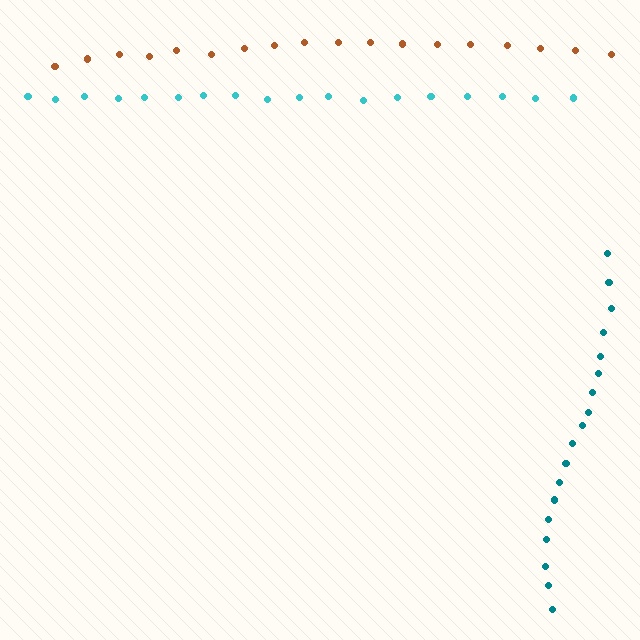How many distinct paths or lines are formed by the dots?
There are 3 distinct paths.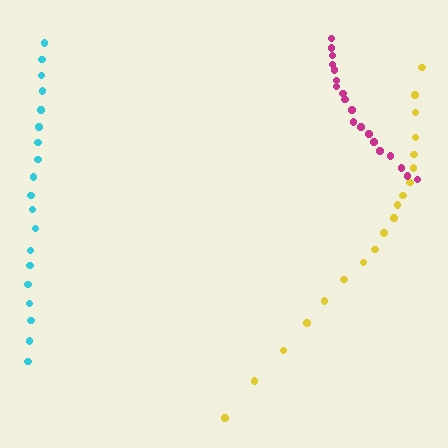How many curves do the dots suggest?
There are 3 distinct paths.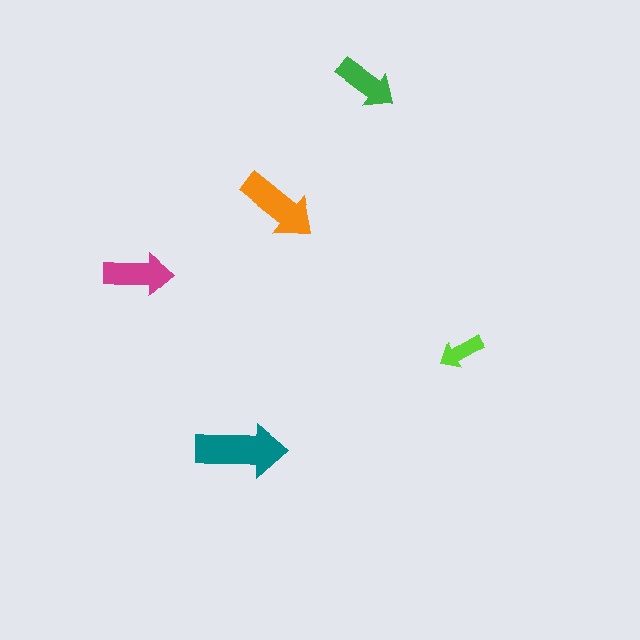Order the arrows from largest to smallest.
the teal one, the orange one, the magenta one, the green one, the lime one.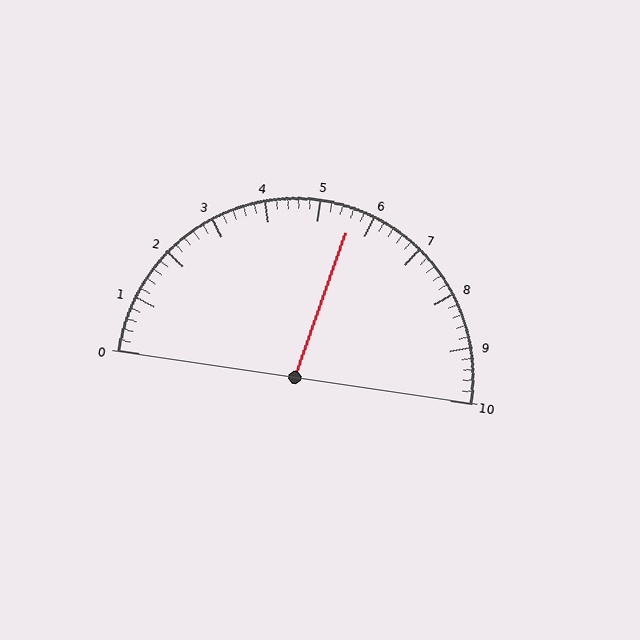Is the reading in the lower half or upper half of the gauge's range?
The reading is in the upper half of the range (0 to 10).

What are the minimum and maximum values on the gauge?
The gauge ranges from 0 to 10.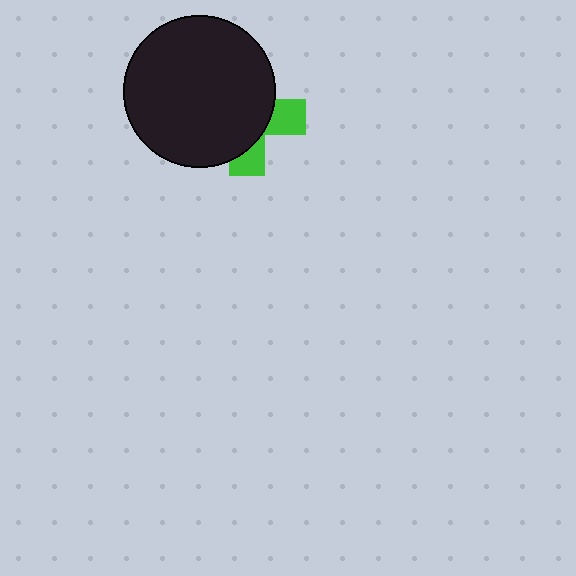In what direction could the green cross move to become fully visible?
The green cross could move right. That would shift it out from behind the black circle entirely.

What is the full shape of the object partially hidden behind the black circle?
The partially hidden object is a green cross.